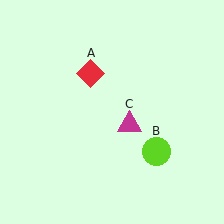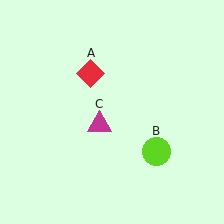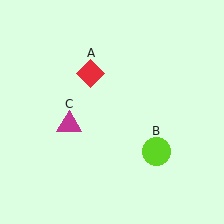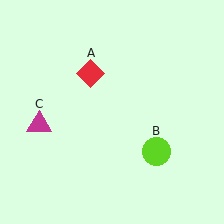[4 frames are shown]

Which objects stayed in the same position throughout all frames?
Red diamond (object A) and lime circle (object B) remained stationary.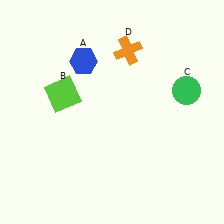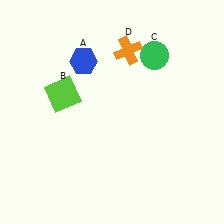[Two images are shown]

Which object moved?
The green circle (C) moved up.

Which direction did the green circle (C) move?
The green circle (C) moved up.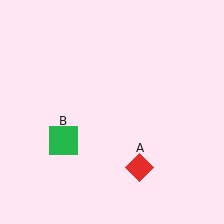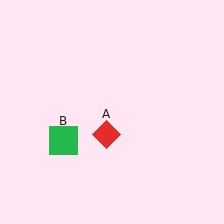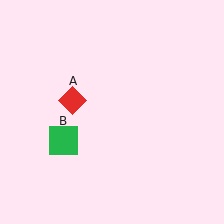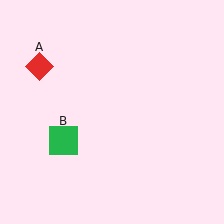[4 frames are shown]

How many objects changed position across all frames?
1 object changed position: red diamond (object A).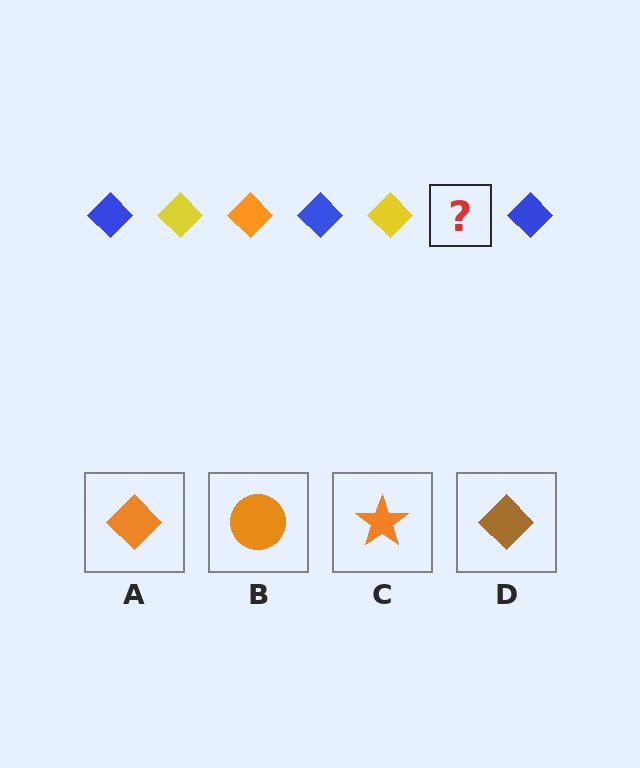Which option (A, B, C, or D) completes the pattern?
A.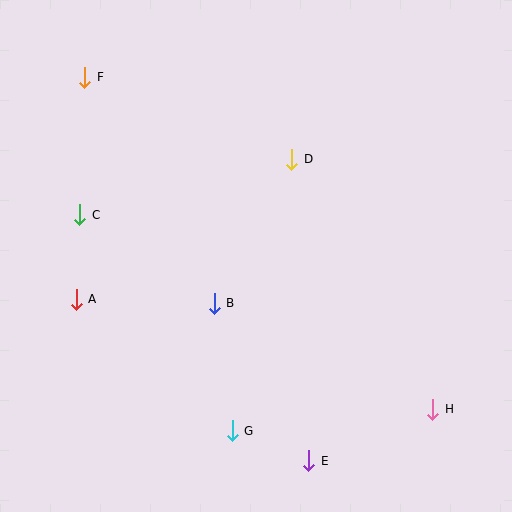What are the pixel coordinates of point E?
Point E is at (309, 461).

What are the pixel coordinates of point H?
Point H is at (433, 409).